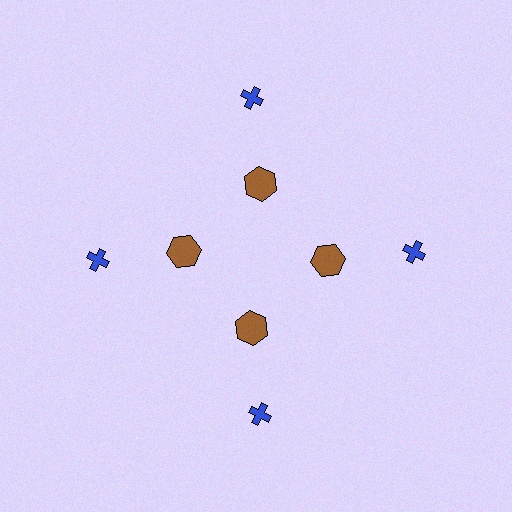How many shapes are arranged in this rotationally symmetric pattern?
There are 8 shapes, arranged in 4 groups of 2.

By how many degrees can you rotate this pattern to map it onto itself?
The pattern maps onto itself every 90 degrees of rotation.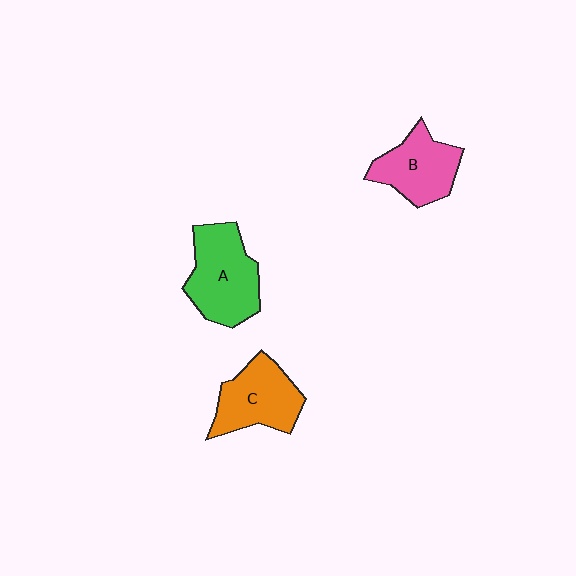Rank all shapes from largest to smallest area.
From largest to smallest: A (green), C (orange), B (pink).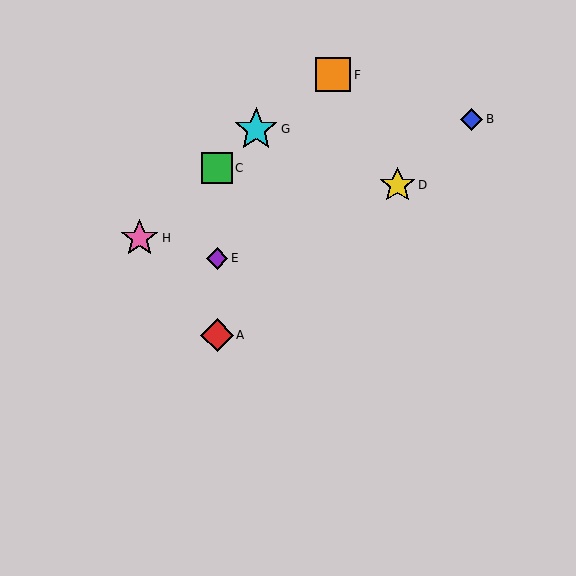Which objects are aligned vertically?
Objects A, C, E are aligned vertically.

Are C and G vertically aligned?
No, C is at x≈217 and G is at x≈256.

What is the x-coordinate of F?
Object F is at x≈333.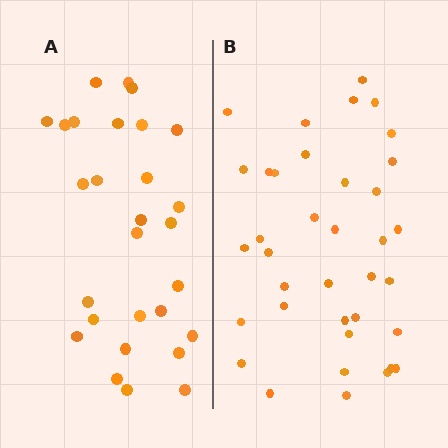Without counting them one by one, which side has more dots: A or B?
Region B (the right region) has more dots.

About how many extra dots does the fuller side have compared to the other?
Region B has roughly 8 or so more dots than region A.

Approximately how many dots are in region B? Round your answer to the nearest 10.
About 40 dots. (The exact count is 37, which rounds to 40.)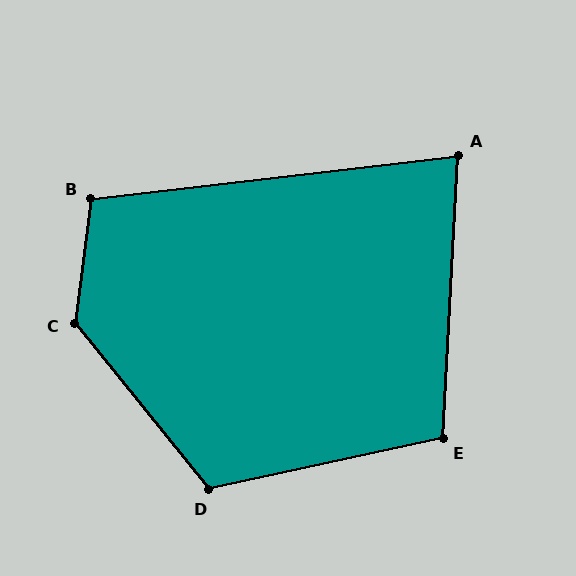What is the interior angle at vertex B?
Approximately 104 degrees (obtuse).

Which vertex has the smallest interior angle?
A, at approximately 80 degrees.